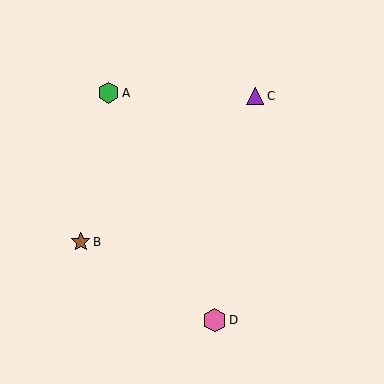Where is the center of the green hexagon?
The center of the green hexagon is at (108, 93).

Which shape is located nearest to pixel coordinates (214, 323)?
The pink hexagon (labeled D) at (214, 320) is nearest to that location.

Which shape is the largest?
The pink hexagon (labeled D) is the largest.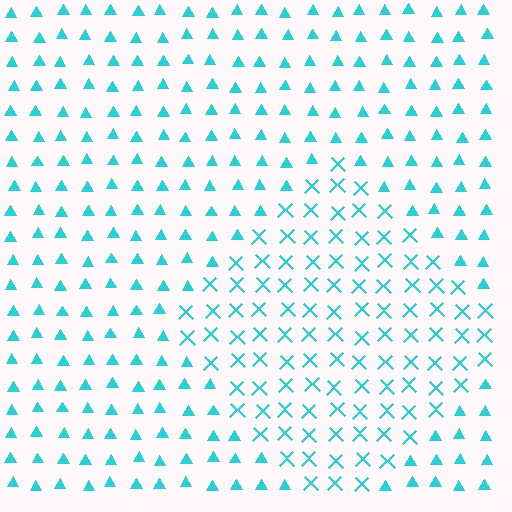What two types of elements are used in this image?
The image uses X marks inside the diamond region and triangles outside it.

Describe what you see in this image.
The image is filled with small cyan elements arranged in a uniform grid. A diamond-shaped region contains X marks, while the surrounding area contains triangles. The boundary is defined purely by the change in element shape.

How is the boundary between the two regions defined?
The boundary is defined by a change in element shape: X marks inside vs. triangles outside. All elements share the same color and spacing.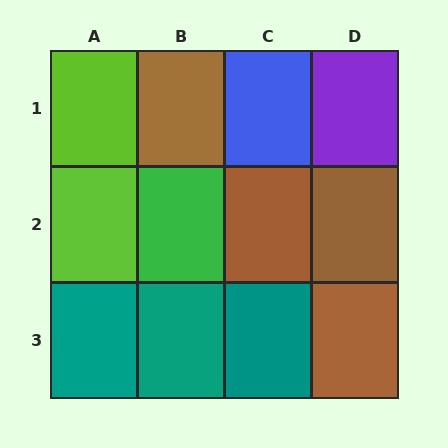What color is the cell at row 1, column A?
Lime.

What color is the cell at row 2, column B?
Green.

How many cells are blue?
1 cell is blue.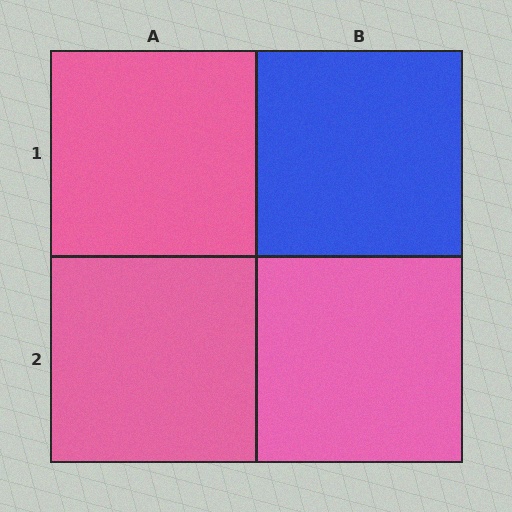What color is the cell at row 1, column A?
Pink.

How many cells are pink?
3 cells are pink.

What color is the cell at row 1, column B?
Blue.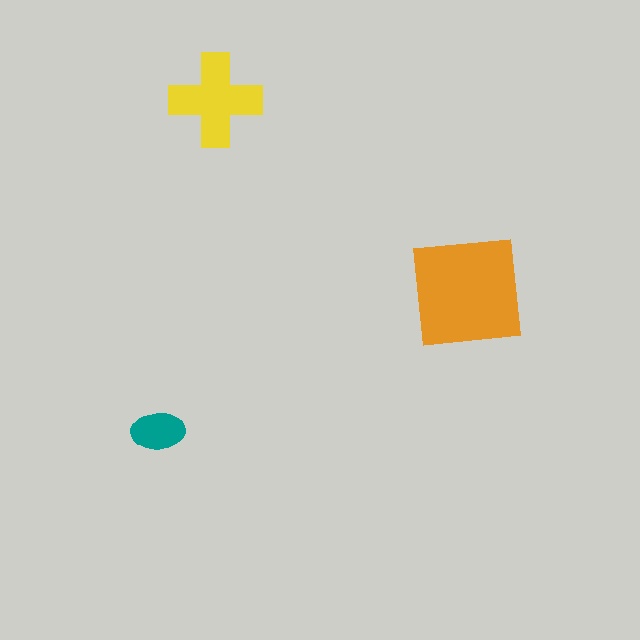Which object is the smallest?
The teal ellipse.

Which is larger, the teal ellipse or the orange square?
The orange square.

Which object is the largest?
The orange square.